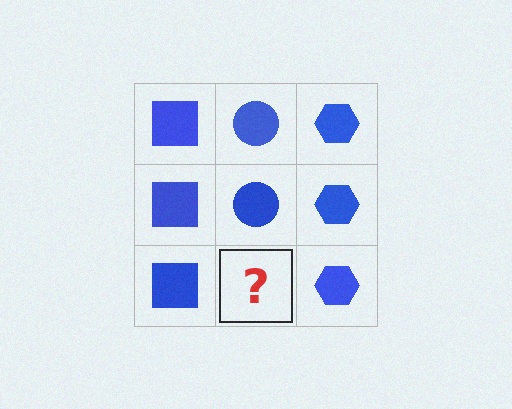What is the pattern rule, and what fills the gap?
The rule is that each column has a consistent shape. The gap should be filled with a blue circle.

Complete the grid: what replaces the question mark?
The question mark should be replaced with a blue circle.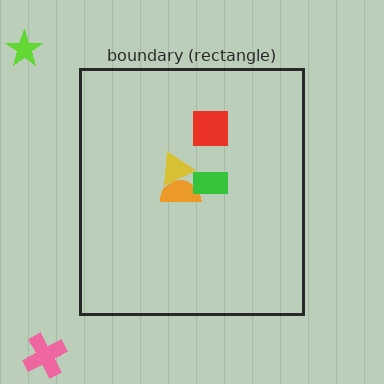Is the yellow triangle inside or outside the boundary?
Inside.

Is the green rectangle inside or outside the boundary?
Inside.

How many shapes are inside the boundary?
4 inside, 2 outside.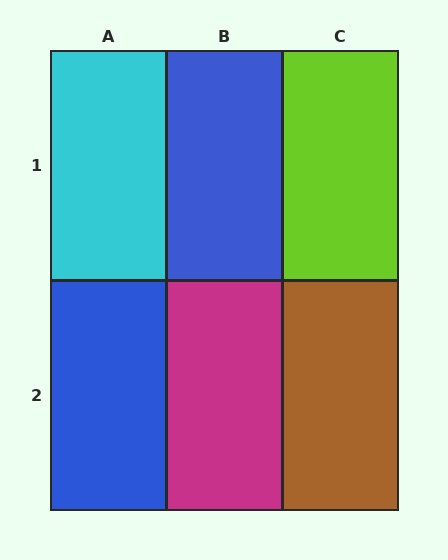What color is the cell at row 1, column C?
Lime.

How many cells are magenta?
1 cell is magenta.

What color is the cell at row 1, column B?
Blue.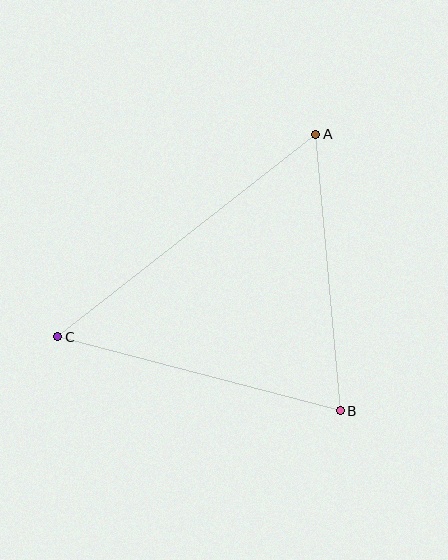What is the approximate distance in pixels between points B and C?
The distance between B and C is approximately 292 pixels.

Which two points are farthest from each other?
Points A and C are farthest from each other.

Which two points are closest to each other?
Points A and B are closest to each other.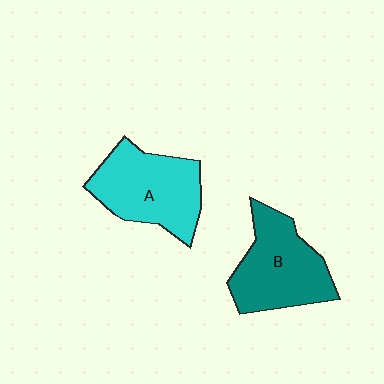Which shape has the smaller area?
Shape B (teal).